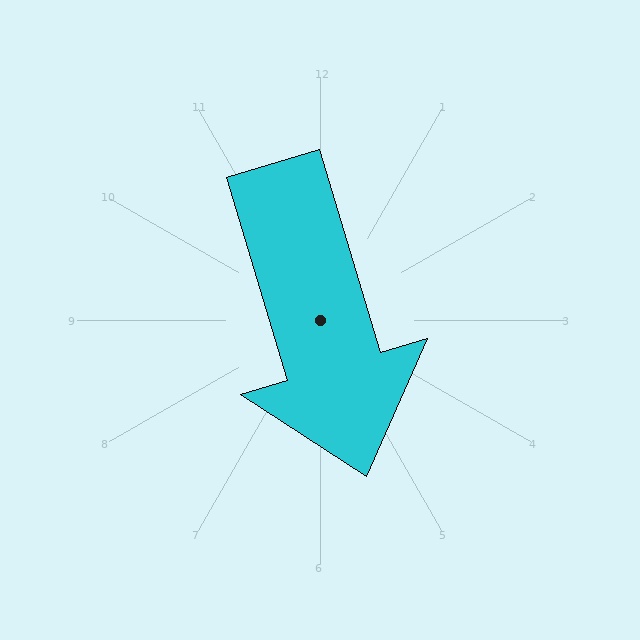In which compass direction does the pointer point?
South.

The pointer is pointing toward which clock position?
Roughly 5 o'clock.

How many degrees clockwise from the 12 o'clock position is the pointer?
Approximately 163 degrees.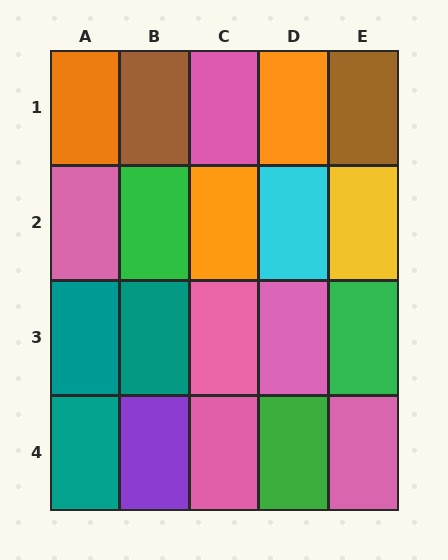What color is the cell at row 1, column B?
Brown.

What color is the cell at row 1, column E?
Brown.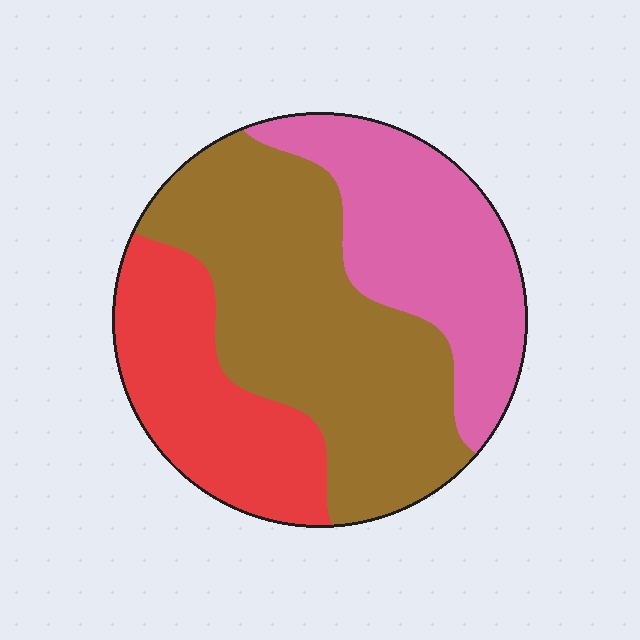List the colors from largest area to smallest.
From largest to smallest: brown, pink, red.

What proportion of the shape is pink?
Pink covers 29% of the shape.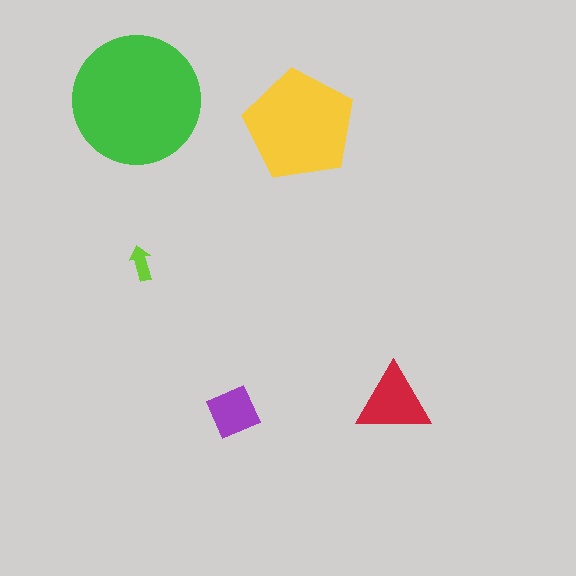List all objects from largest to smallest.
The green circle, the yellow pentagon, the red triangle, the purple square, the lime arrow.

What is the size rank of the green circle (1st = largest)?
1st.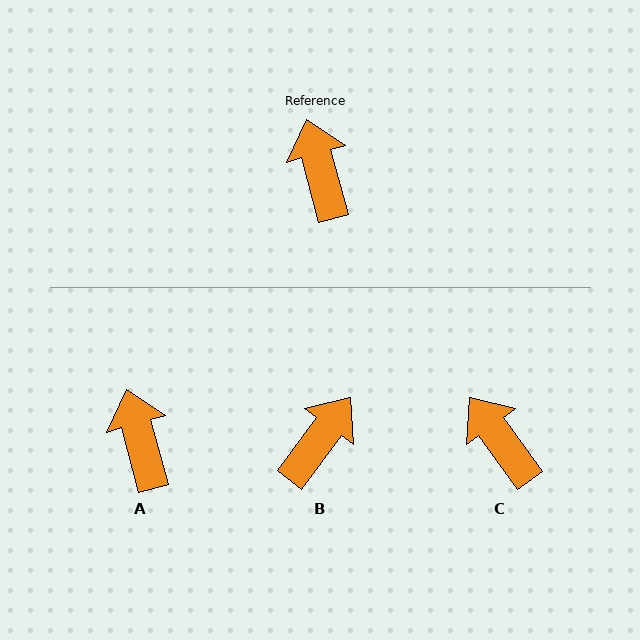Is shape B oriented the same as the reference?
No, it is off by about 52 degrees.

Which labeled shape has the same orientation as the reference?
A.